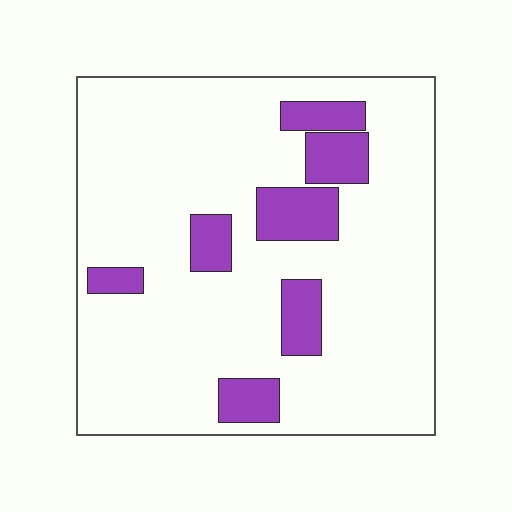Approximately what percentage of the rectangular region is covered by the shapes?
Approximately 15%.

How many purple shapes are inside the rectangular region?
7.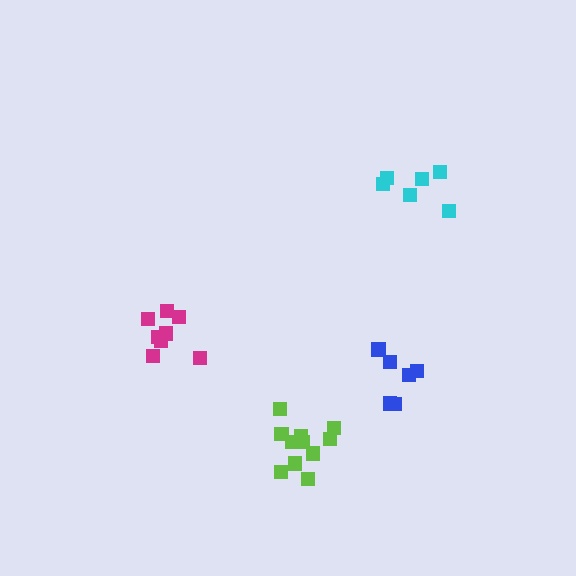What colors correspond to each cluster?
The clusters are colored: lime, blue, cyan, magenta.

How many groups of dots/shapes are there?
There are 4 groups.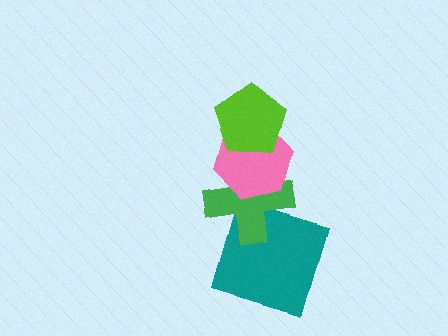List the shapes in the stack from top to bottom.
From top to bottom: the lime pentagon, the pink hexagon, the green cross, the teal square.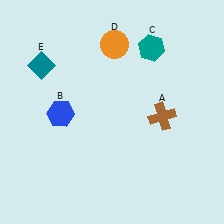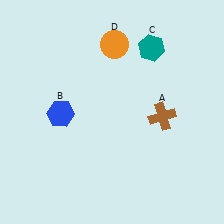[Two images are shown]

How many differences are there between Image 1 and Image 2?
There is 1 difference between the two images.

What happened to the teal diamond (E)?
The teal diamond (E) was removed in Image 2. It was in the top-left area of Image 1.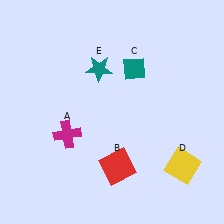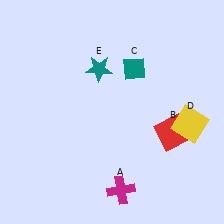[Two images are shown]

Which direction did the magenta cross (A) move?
The magenta cross (A) moved down.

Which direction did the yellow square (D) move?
The yellow square (D) moved up.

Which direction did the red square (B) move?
The red square (B) moved right.